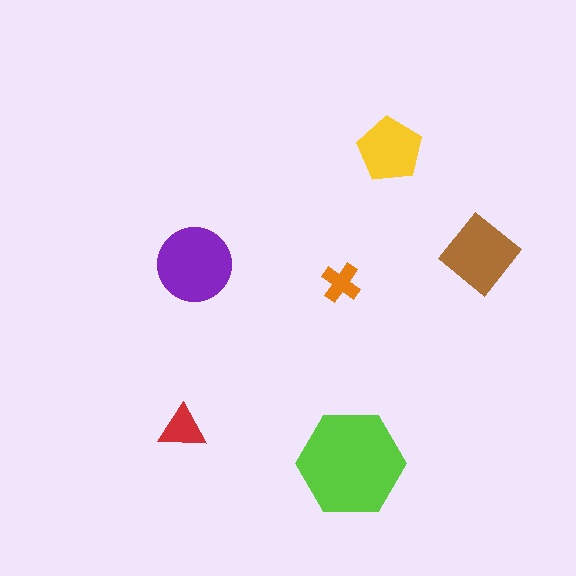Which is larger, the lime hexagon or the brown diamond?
The lime hexagon.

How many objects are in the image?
There are 6 objects in the image.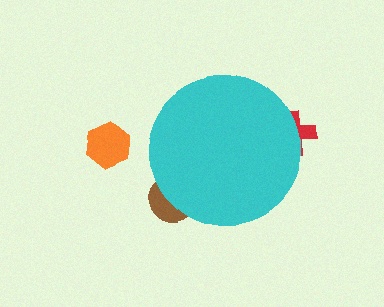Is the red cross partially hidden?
Yes, the red cross is partially hidden behind the cyan circle.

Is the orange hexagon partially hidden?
No, the orange hexagon is fully visible.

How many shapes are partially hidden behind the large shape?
2 shapes are partially hidden.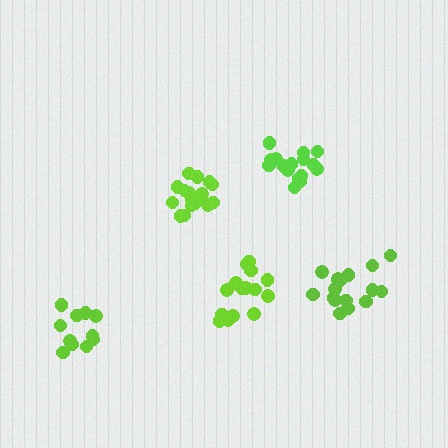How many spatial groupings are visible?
There are 5 spatial groupings.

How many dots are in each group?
Group 1: 15 dots, Group 2: 17 dots, Group 3: 16 dots, Group 4: 11 dots, Group 5: 16 dots (75 total).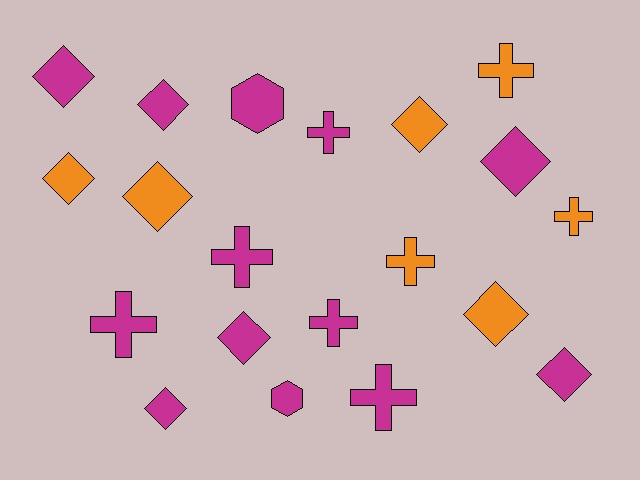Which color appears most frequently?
Magenta, with 13 objects.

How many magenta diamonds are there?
There are 6 magenta diamonds.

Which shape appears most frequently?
Diamond, with 10 objects.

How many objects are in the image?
There are 20 objects.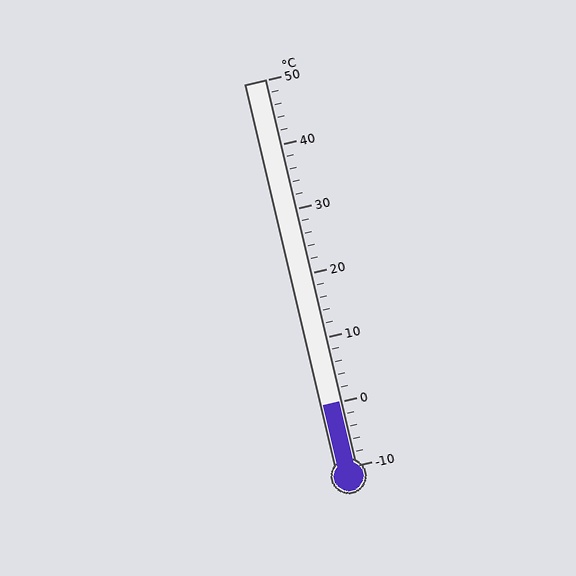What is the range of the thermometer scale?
The thermometer scale ranges from -10°C to 50°C.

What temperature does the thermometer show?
The thermometer shows approximately 0°C.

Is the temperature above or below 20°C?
The temperature is below 20°C.